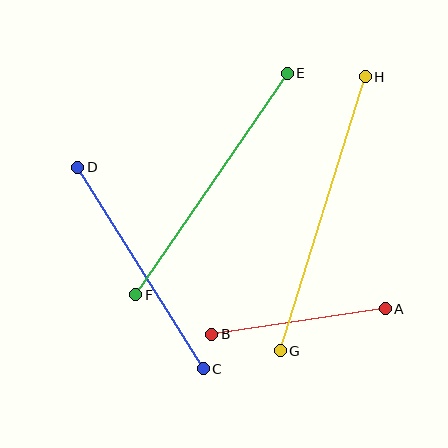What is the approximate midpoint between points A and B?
The midpoint is at approximately (298, 322) pixels.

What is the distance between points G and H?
The distance is approximately 287 pixels.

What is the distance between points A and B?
The distance is approximately 175 pixels.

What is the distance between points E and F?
The distance is approximately 269 pixels.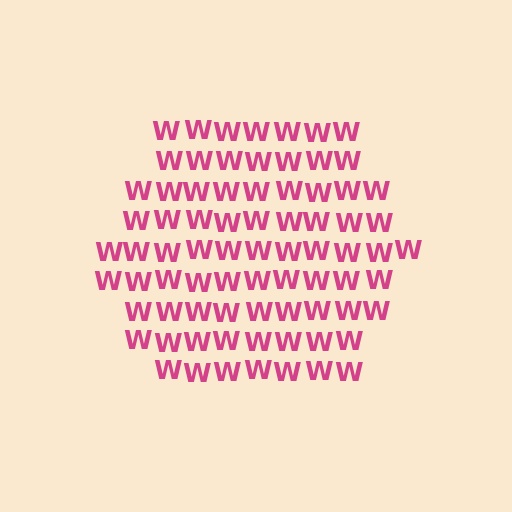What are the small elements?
The small elements are letter W's.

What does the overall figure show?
The overall figure shows a hexagon.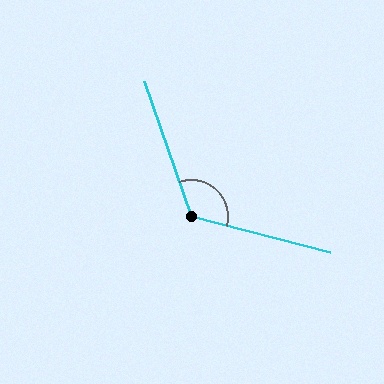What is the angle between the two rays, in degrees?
Approximately 124 degrees.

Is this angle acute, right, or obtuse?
It is obtuse.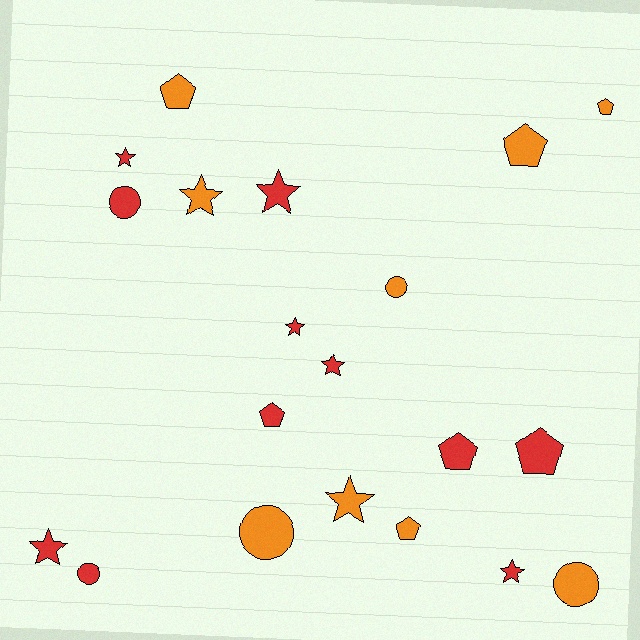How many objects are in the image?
There are 20 objects.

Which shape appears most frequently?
Star, with 8 objects.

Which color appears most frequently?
Red, with 11 objects.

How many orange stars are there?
There are 2 orange stars.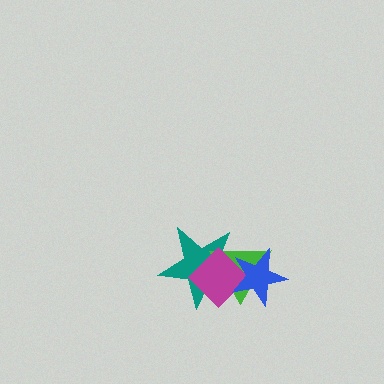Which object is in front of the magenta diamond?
The blue star is in front of the magenta diamond.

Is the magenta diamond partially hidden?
Yes, it is partially covered by another shape.